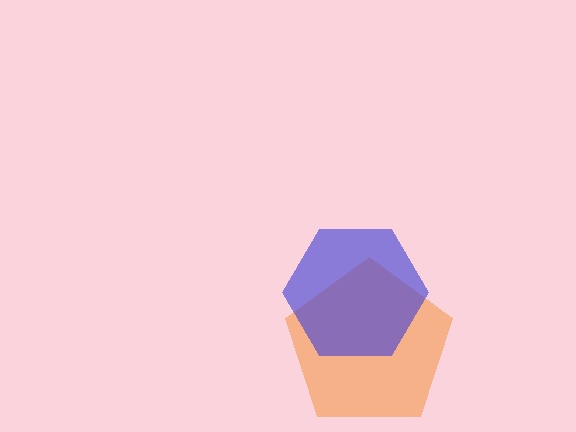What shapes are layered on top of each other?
The layered shapes are: an orange pentagon, a blue hexagon.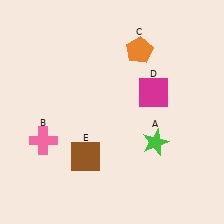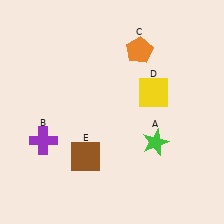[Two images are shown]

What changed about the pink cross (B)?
In Image 1, B is pink. In Image 2, it changed to purple.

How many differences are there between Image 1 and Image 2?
There are 2 differences between the two images.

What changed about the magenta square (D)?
In Image 1, D is magenta. In Image 2, it changed to yellow.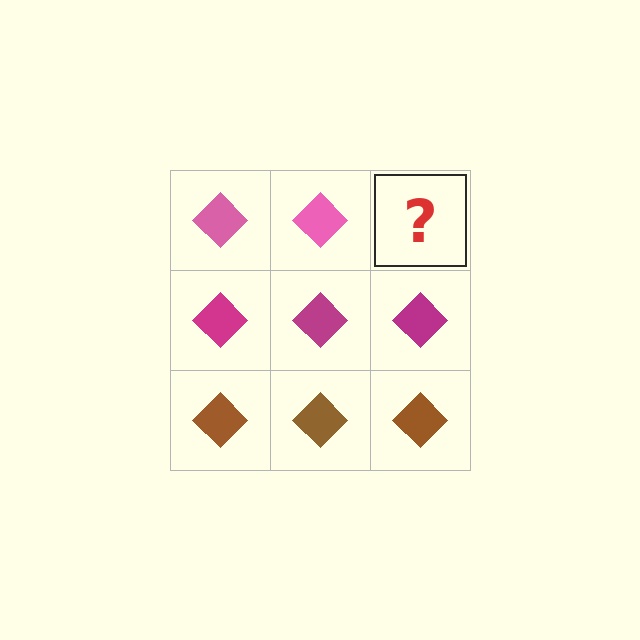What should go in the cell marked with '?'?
The missing cell should contain a pink diamond.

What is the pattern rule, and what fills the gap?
The rule is that each row has a consistent color. The gap should be filled with a pink diamond.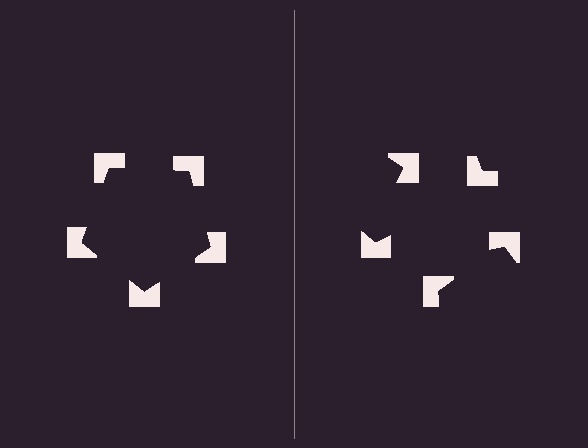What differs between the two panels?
The notched squares are positioned identically on both sides; only the wedge orientations differ. On the left they align to a pentagon; on the right they are misaligned.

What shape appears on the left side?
An illusory pentagon.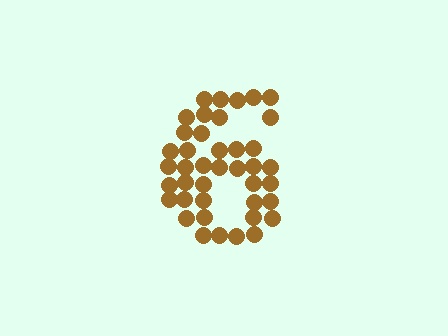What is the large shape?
The large shape is the digit 6.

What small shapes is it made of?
It is made of small circles.